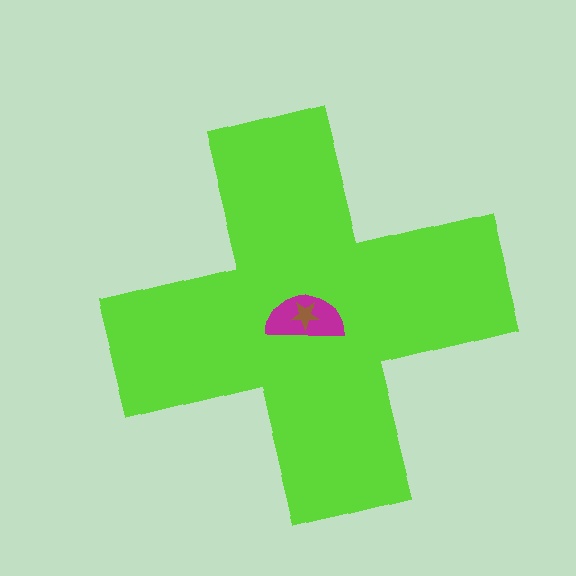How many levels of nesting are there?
3.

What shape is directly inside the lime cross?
The magenta semicircle.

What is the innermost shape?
The brown star.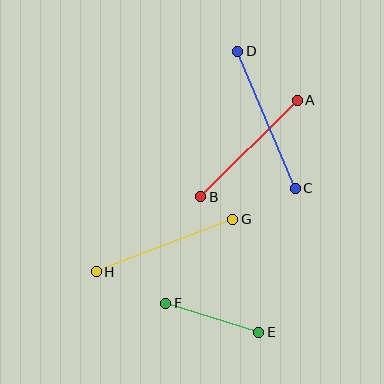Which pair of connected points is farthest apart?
Points C and D are farthest apart.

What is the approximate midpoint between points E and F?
The midpoint is at approximately (212, 318) pixels.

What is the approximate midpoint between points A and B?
The midpoint is at approximately (249, 148) pixels.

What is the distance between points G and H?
The distance is approximately 146 pixels.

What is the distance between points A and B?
The distance is approximately 136 pixels.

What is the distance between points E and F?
The distance is approximately 98 pixels.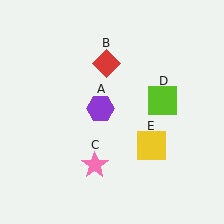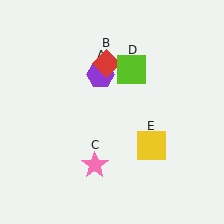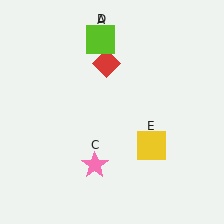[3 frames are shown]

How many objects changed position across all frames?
2 objects changed position: purple hexagon (object A), lime square (object D).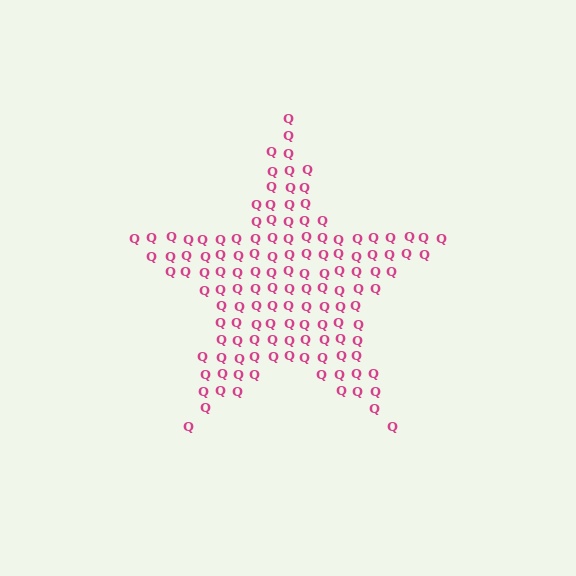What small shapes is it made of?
It is made of small letter Q's.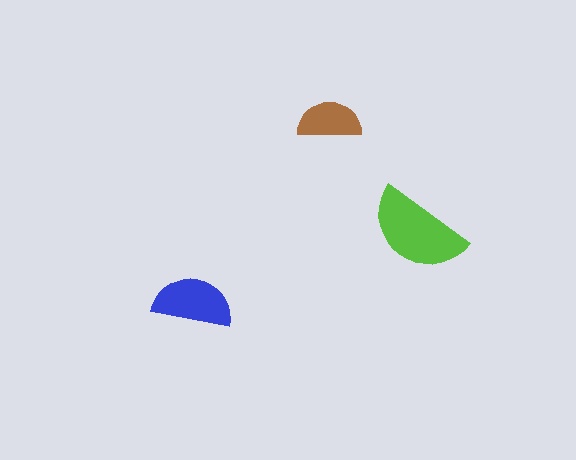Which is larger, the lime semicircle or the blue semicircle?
The lime one.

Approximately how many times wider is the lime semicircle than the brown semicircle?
About 1.5 times wider.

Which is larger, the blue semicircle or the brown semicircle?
The blue one.